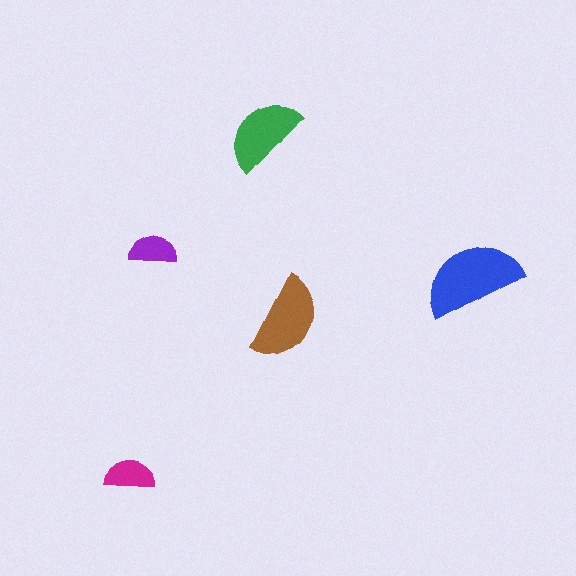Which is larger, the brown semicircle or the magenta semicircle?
The brown one.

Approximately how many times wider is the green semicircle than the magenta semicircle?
About 1.5 times wider.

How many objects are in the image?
There are 5 objects in the image.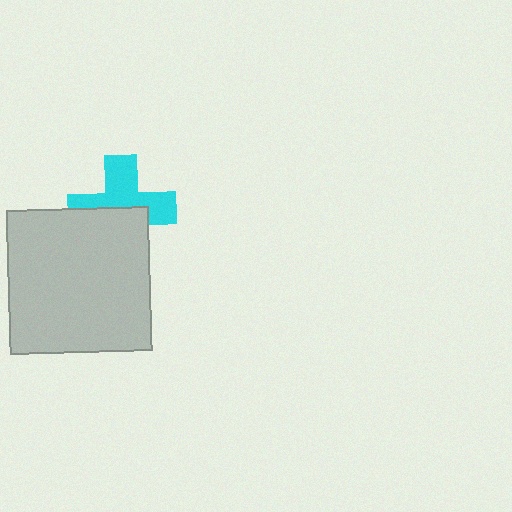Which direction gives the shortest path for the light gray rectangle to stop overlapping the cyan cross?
Moving down gives the shortest separation.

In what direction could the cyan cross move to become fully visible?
The cyan cross could move up. That would shift it out from behind the light gray rectangle entirely.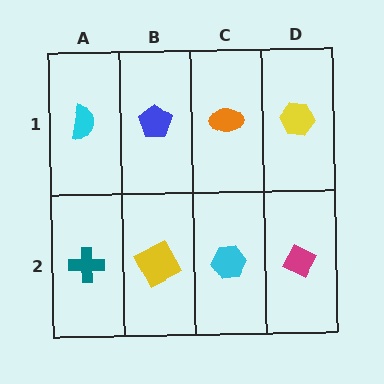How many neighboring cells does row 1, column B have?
3.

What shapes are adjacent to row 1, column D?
A magenta diamond (row 2, column D), an orange ellipse (row 1, column C).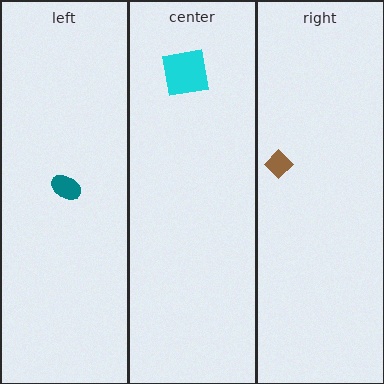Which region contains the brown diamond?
The right region.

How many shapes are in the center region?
1.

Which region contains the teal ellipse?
The left region.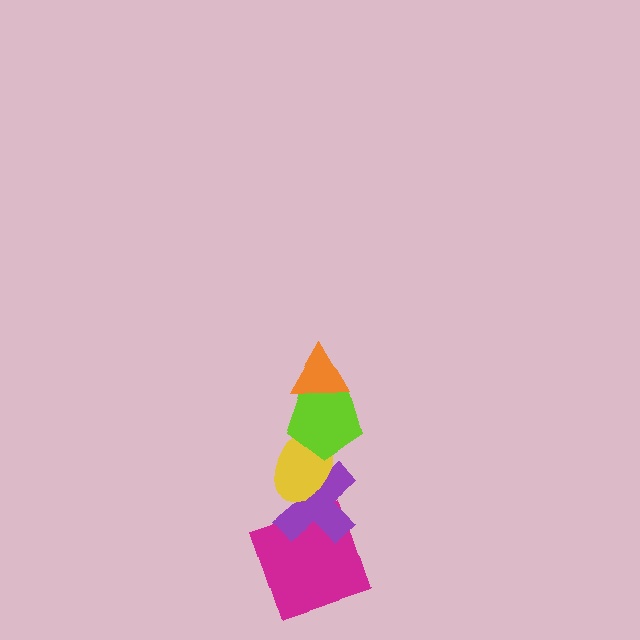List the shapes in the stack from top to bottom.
From top to bottom: the orange triangle, the lime pentagon, the yellow ellipse, the purple cross, the magenta square.